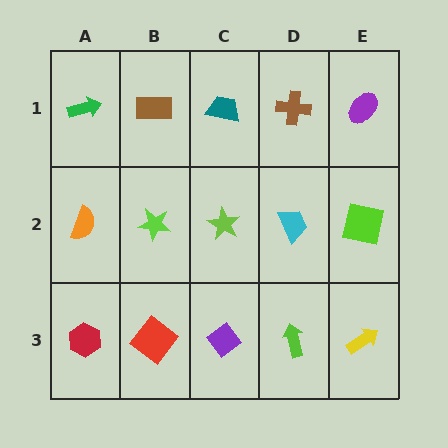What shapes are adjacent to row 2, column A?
A green arrow (row 1, column A), a red hexagon (row 3, column A), a lime star (row 2, column B).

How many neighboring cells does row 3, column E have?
2.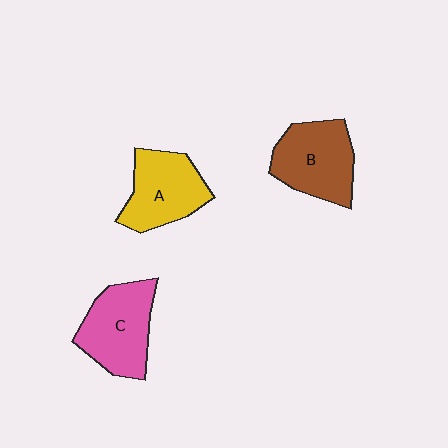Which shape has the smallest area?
Shape A (yellow).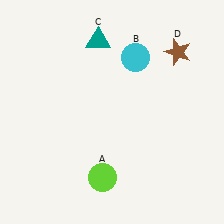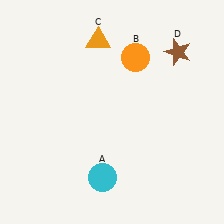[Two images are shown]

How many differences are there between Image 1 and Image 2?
There are 3 differences between the two images.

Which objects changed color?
A changed from lime to cyan. B changed from cyan to orange. C changed from teal to orange.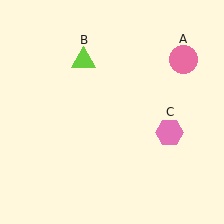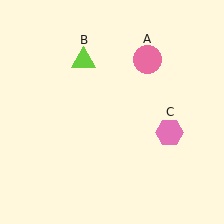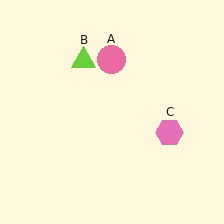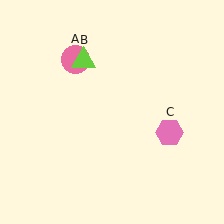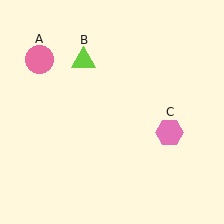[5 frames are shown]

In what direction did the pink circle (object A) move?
The pink circle (object A) moved left.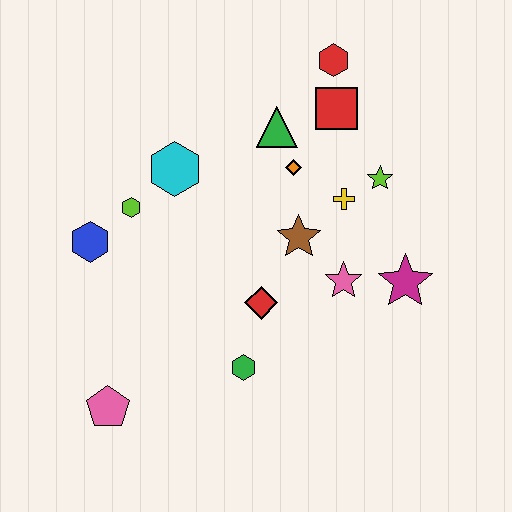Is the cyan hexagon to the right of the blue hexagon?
Yes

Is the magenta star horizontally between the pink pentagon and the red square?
No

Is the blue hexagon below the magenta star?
No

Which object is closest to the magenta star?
The pink star is closest to the magenta star.